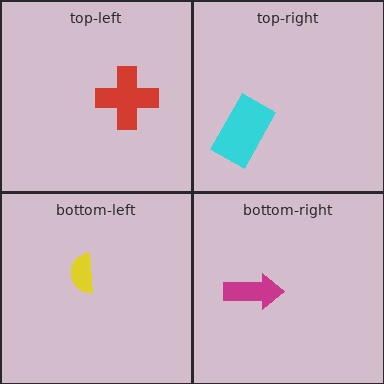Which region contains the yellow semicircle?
The bottom-left region.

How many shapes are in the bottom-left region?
1.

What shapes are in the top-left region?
The red cross.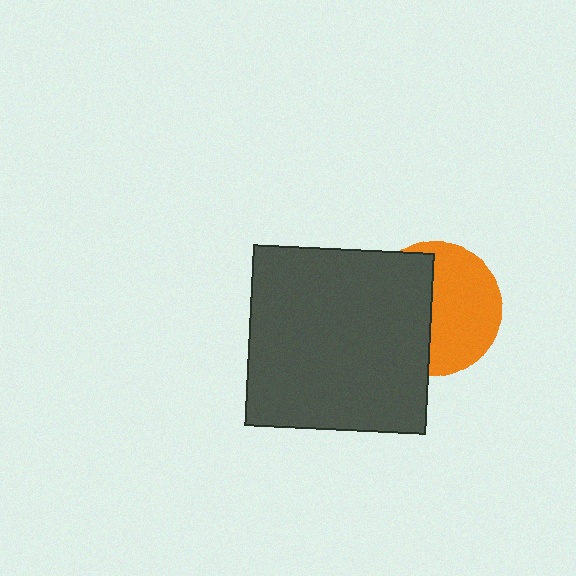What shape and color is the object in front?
The object in front is a dark gray square.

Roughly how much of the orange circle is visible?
About half of it is visible (roughly 54%).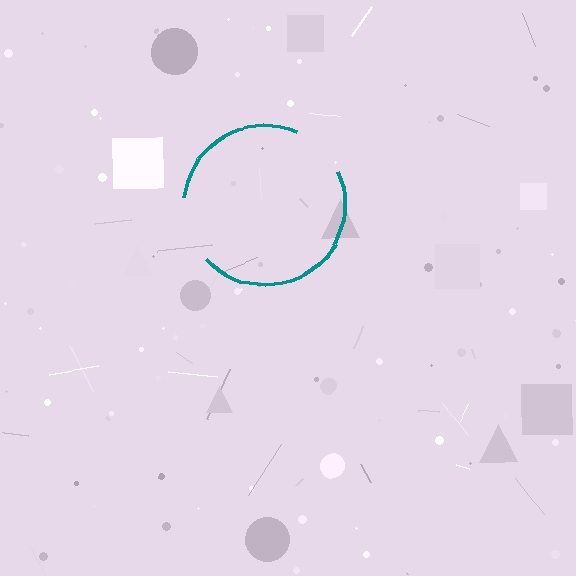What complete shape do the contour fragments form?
The contour fragments form a circle.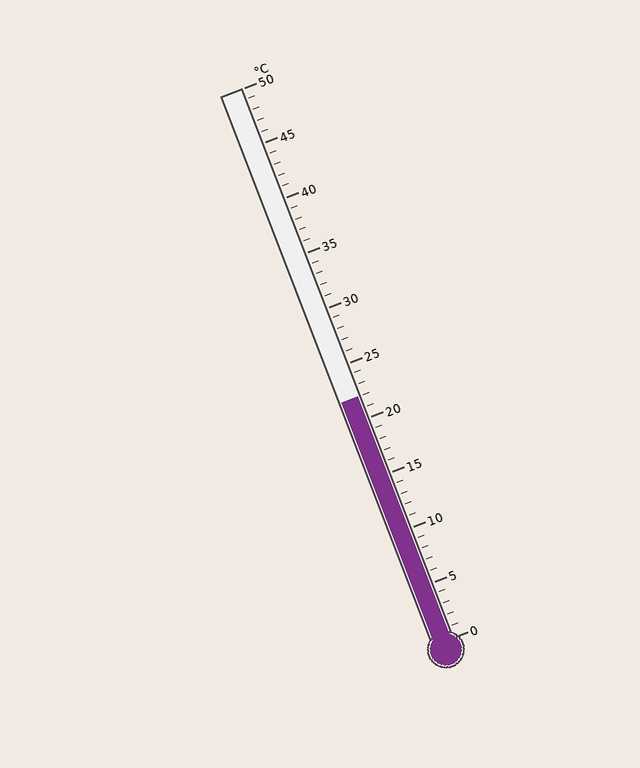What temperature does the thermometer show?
The thermometer shows approximately 22°C.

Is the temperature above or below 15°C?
The temperature is above 15°C.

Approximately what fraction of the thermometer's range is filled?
The thermometer is filled to approximately 45% of its range.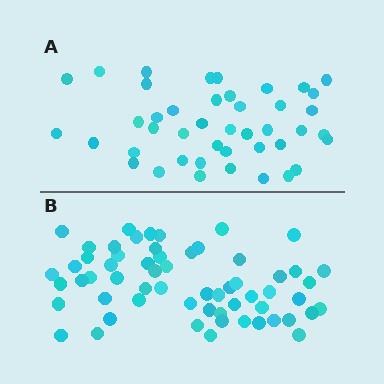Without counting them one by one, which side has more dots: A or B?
Region B (the bottom region) has more dots.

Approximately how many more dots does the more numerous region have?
Region B has approximately 15 more dots than region A.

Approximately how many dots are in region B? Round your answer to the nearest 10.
About 60 dots.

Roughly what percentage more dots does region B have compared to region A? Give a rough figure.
About 40% more.